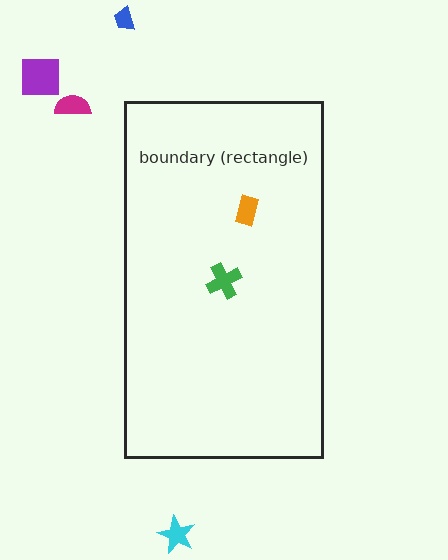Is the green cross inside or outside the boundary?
Inside.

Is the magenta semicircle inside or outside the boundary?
Outside.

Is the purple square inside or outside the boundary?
Outside.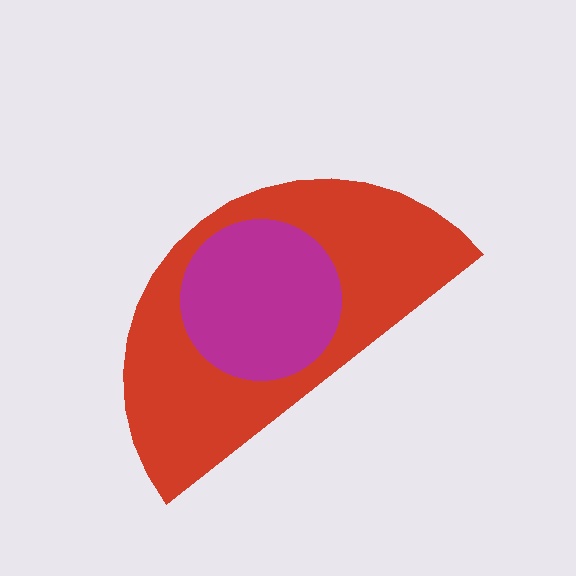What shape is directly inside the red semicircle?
The magenta circle.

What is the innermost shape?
The magenta circle.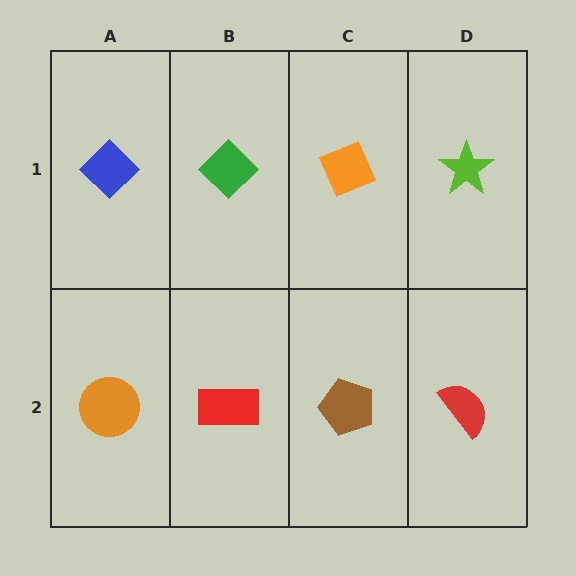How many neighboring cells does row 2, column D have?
2.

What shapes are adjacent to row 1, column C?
A brown pentagon (row 2, column C), a green diamond (row 1, column B), a lime star (row 1, column D).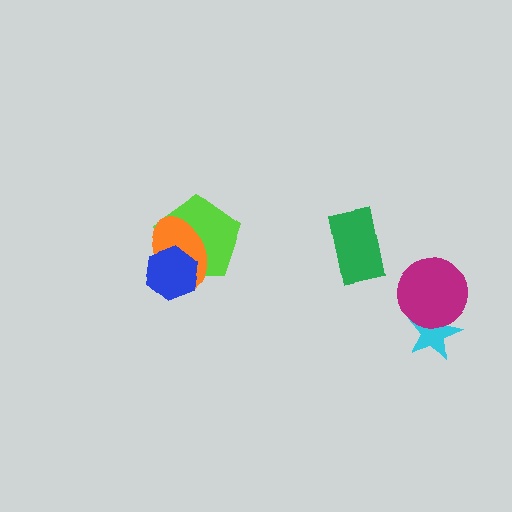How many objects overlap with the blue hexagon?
2 objects overlap with the blue hexagon.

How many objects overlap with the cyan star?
1 object overlaps with the cyan star.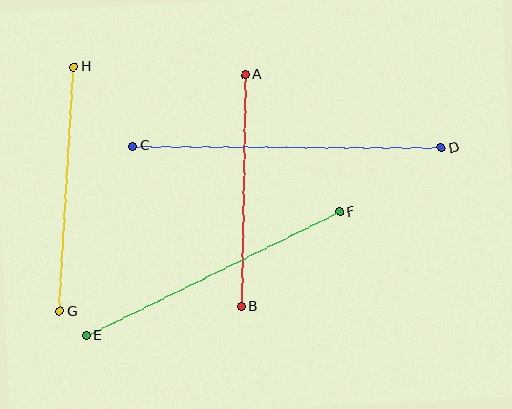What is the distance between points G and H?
The distance is approximately 245 pixels.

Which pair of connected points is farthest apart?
Points C and D are farthest apart.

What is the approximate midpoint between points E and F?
The midpoint is at approximately (213, 274) pixels.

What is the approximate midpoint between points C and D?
The midpoint is at approximately (287, 147) pixels.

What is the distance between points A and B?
The distance is approximately 232 pixels.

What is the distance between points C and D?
The distance is approximately 308 pixels.